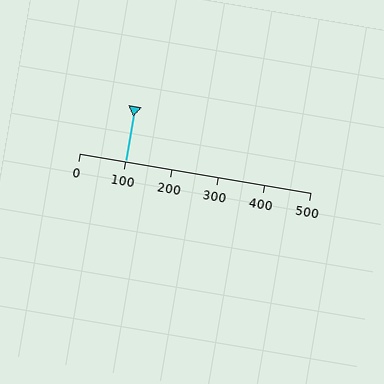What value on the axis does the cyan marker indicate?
The marker indicates approximately 100.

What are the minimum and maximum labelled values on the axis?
The axis runs from 0 to 500.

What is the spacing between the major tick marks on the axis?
The major ticks are spaced 100 apart.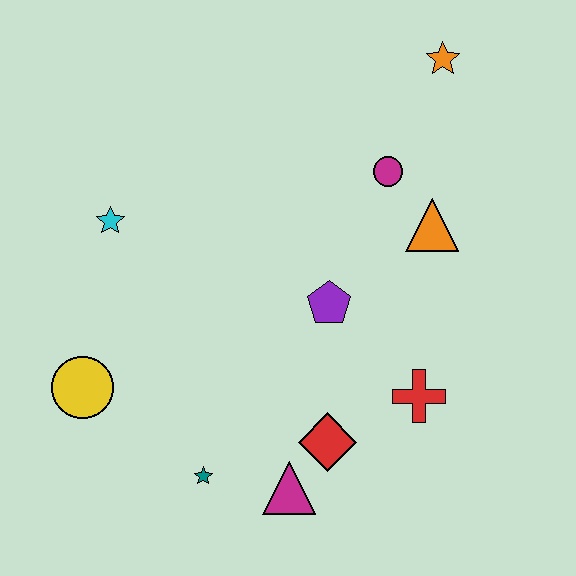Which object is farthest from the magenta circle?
The yellow circle is farthest from the magenta circle.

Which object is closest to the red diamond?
The magenta triangle is closest to the red diamond.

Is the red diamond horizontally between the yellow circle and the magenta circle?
Yes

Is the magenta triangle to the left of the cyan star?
No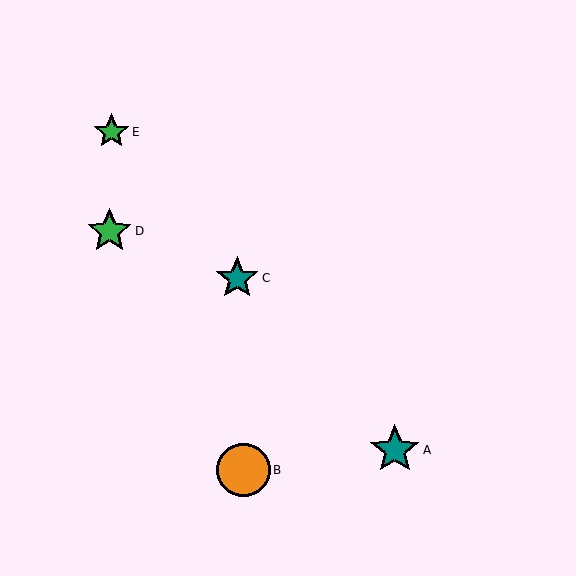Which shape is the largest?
The orange circle (labeled B) is the largest.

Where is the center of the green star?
The center of the green star is at (109, 231).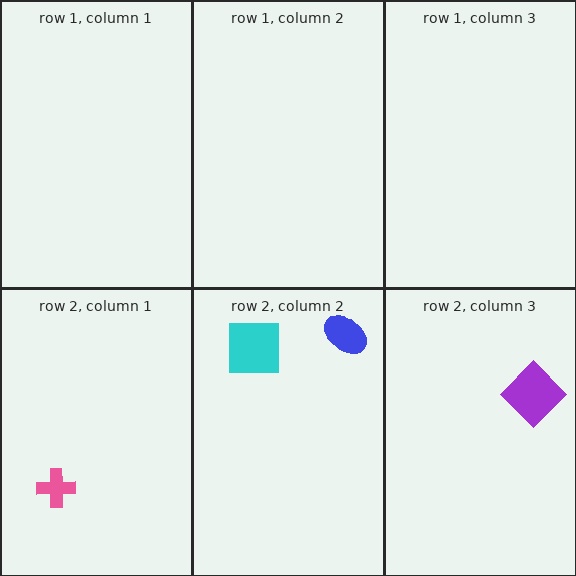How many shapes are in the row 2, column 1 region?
1.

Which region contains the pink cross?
The row 2, column 1 region.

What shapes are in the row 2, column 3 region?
The purple diamond.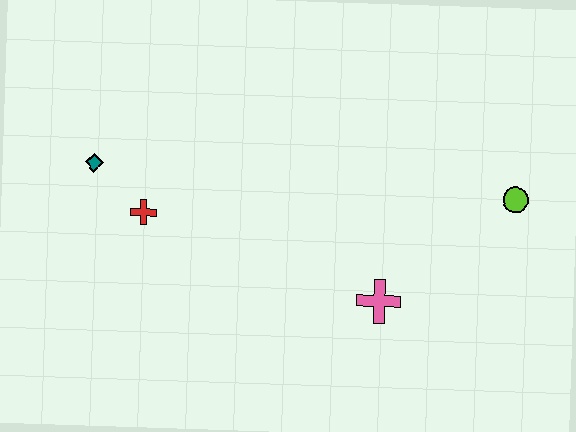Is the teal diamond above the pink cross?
Yes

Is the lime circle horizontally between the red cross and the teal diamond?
No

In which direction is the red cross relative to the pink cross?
The red cross is to the left of the pink cross.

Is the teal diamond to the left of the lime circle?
Yes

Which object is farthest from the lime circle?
The teal diamond is farthest from the lime circle.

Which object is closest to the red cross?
The teal diamond is closest to the red cross.